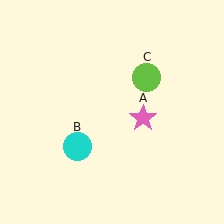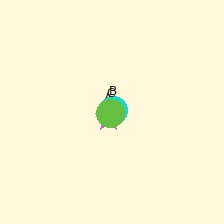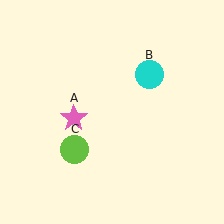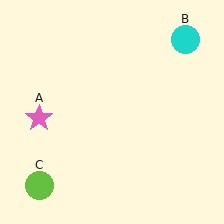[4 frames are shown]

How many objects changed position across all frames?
3 objects changed position: pink star (object A), cyan circle (object B), lime circle (object C).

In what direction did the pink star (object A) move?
The pink star (object A) moved left.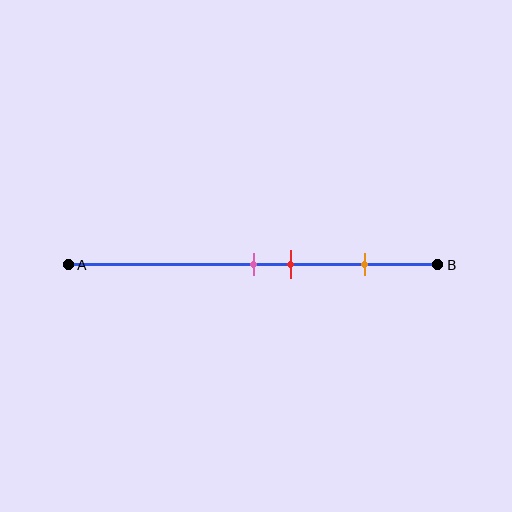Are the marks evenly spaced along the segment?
No, the marks are not evenly spaced.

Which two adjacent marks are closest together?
The pink and red marks are the closest adjacent pair.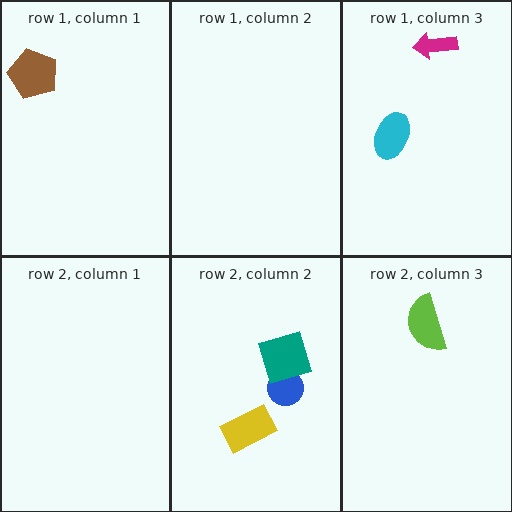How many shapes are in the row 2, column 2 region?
3.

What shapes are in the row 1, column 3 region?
The cyan ellipse, the magenta arrow.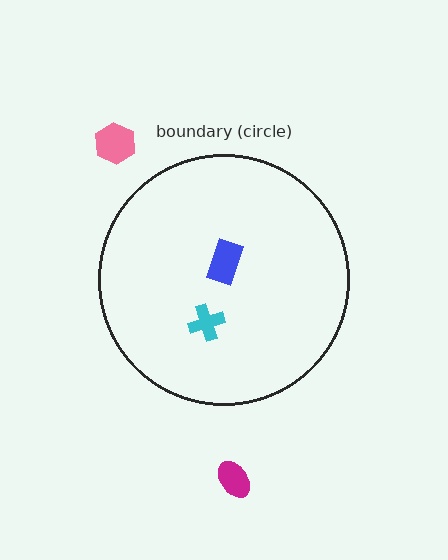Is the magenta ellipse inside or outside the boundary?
Outside.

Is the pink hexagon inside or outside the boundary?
Outside.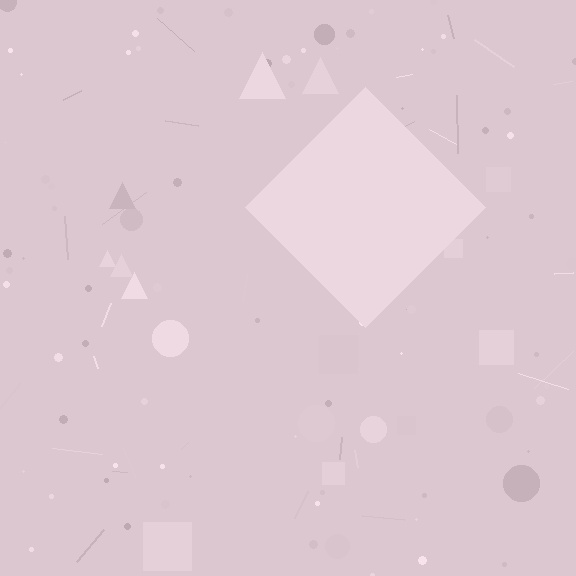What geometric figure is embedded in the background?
A diamond is embedded in the background.